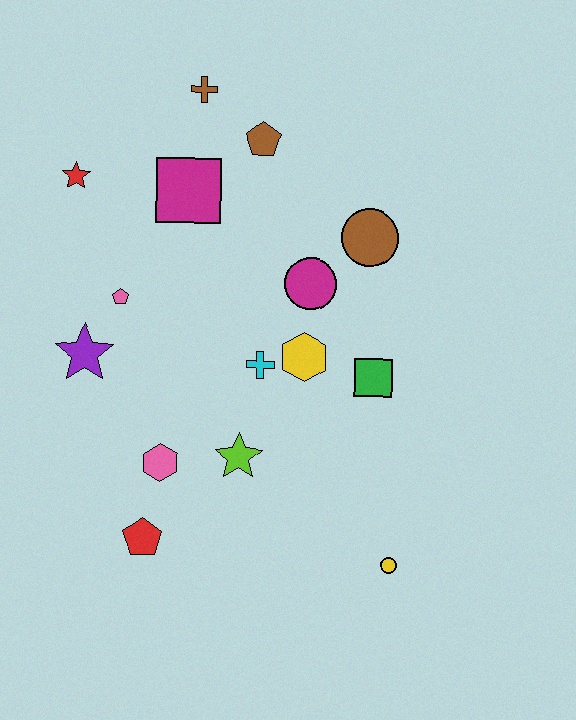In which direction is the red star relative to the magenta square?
The red star is to the left of the magenta square.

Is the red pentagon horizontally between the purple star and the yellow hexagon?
Yes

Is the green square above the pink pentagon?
No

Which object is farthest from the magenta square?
The yellow circle is farthest from the magenta square.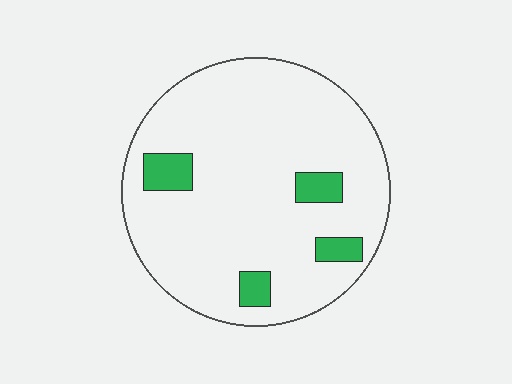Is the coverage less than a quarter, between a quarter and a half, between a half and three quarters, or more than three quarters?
Less than a quarter.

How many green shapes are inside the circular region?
4.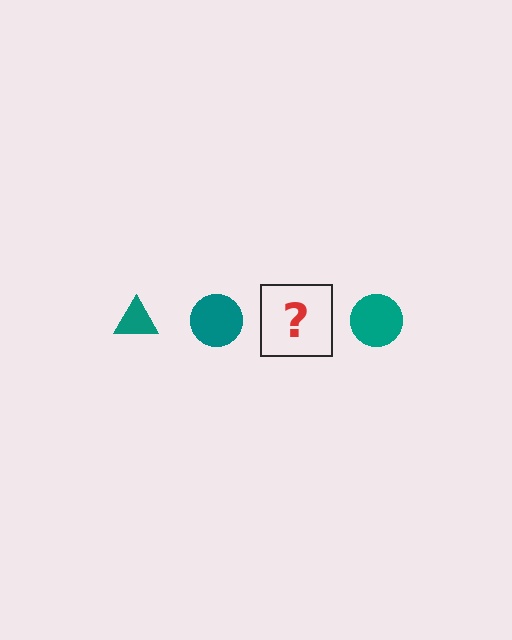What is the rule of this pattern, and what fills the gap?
The rule is that the pattern cycles through triangle, circle shapes in teal. The gap should be filled with a teal triangle.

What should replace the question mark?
The question mark should be replaced with a teal triangle.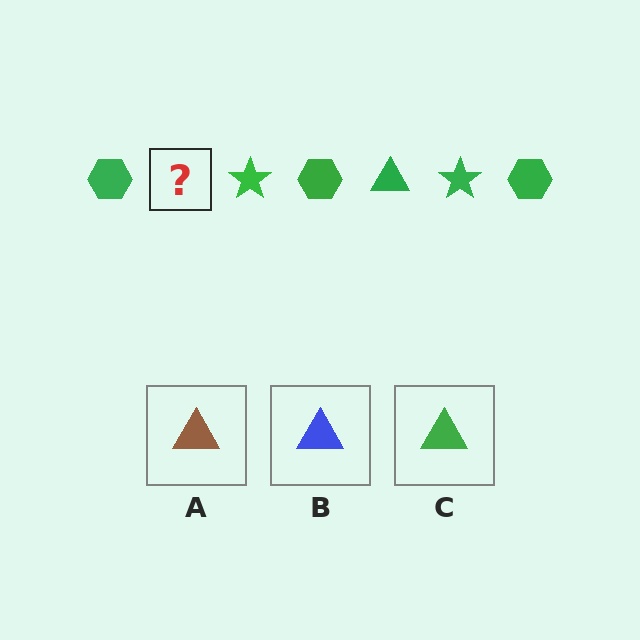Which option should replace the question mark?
Option C.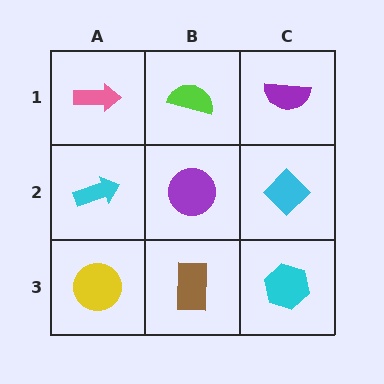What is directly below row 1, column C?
A cyan diamond.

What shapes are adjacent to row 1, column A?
A cyan arrow (row 2, column A), a lime semicircle (row 1, column B).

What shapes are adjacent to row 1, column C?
A cyan diamond (row 2, column C), a lime semicircle (row 1, column B).